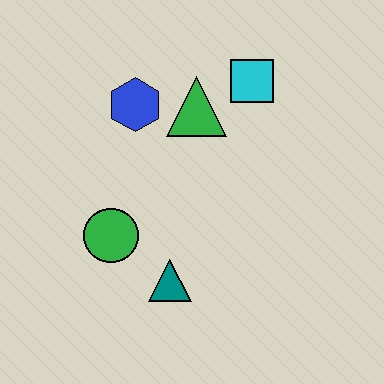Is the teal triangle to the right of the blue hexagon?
Yes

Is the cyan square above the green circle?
Yes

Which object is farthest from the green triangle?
The teal triangle is farthest from the green triangle.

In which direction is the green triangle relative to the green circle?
The green triangle is above the green circle.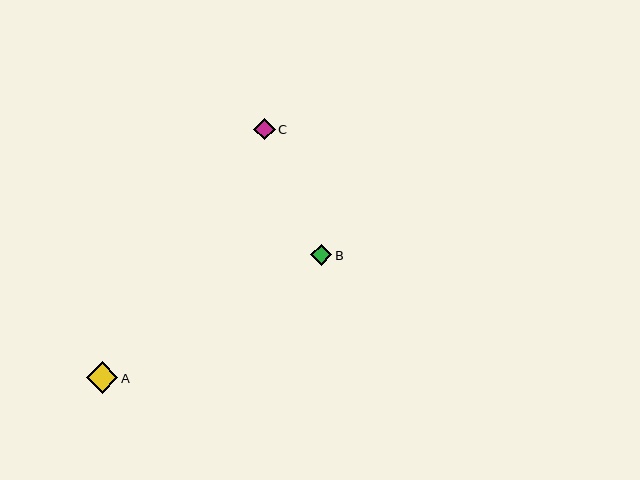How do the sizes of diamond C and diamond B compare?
Diamond C and diamond B are approximately the same size.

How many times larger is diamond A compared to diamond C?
Diamond A is approximately 1.5 times the size of diamond C.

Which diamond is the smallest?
Diamond B is the smallest with a size of approximately 21 pixels.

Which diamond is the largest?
Diamond A is the largest with a size of approximately 31 pixels.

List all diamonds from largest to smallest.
From largest to smallest: A, C, B.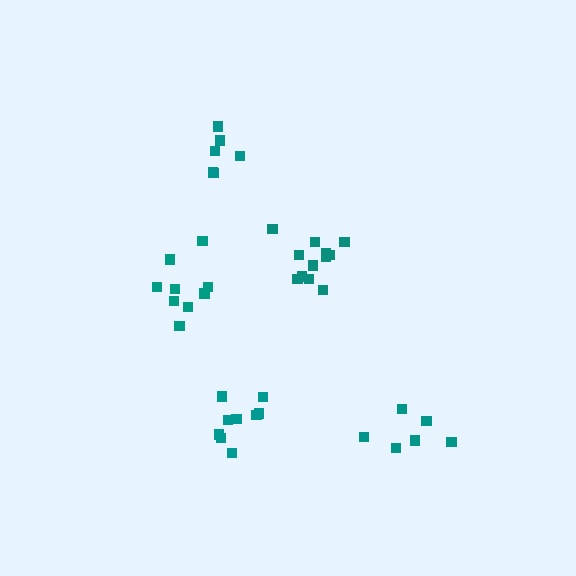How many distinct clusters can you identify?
There are 5 distinct clusters.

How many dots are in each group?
Group 1: 6 dots, Group 2: 6 dots, Group 3: 9 dots, Group 4: 12 dots, Group 5: 9 dots (42 total).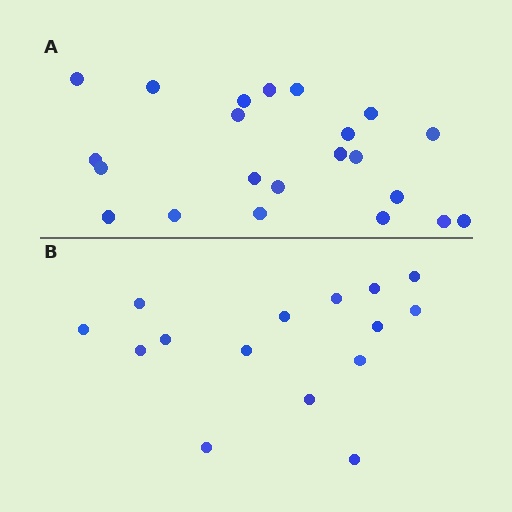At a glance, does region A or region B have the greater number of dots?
Region A (the top region) has more dots.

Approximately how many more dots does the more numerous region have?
Region A has roughly 8 or so more dots than region B.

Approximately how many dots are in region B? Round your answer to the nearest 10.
About 20 dots. (The exact count is 15, which rounds to 20.)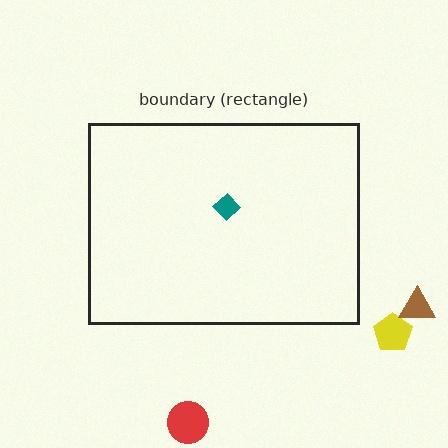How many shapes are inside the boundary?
1 inside, 3 outside.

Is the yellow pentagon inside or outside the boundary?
Outside.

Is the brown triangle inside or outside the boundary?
Outside.